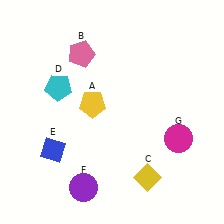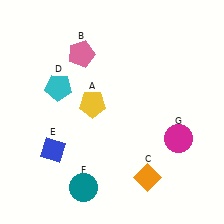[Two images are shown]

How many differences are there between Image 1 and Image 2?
There are 2 differences between the two images.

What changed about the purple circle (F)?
In Image 1, F is purple. In Image 2, it changed to teal.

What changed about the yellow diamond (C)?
In Image 1, C is yellow. In Image 2, it changed to orange.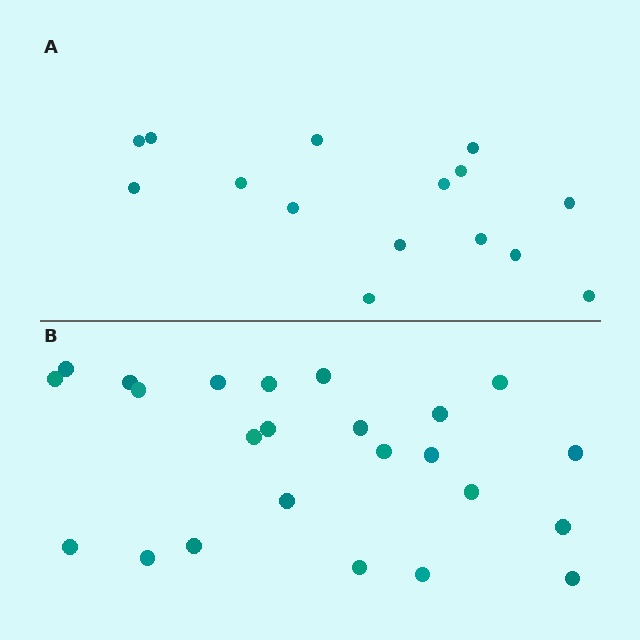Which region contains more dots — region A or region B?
Region B (the bottom region) has more dots.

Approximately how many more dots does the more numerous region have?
Region B has roughly 8 or so more dots than region A.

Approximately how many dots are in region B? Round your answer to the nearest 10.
About 20 dots. (The exact count is 24, which rounds to 20.)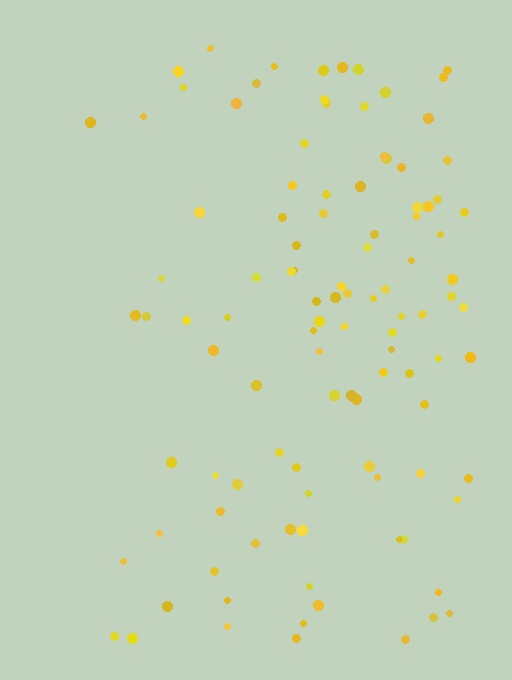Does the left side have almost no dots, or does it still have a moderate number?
Still a moderate number, just noticeably fewer than the right.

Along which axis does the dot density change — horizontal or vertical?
Horizontal.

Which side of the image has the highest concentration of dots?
The right.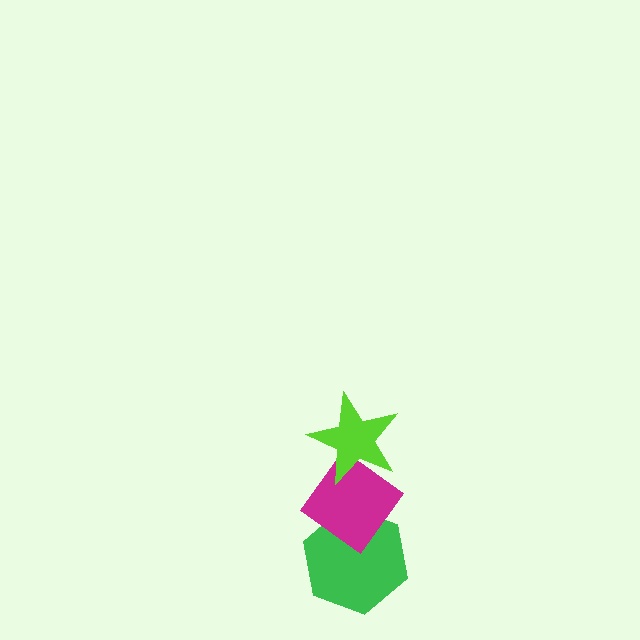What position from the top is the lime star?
The lime star is 1st from the top.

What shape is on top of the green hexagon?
The magenta diamond is on top of the green hexagon.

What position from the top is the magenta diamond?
The magenta diamond is 2nd from the top.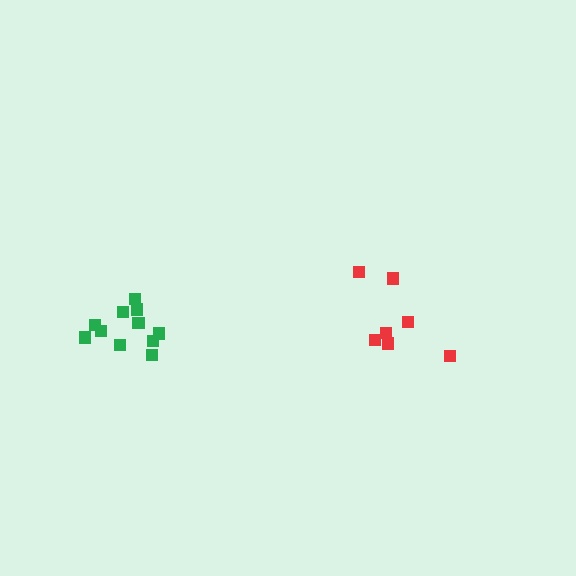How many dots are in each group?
Group 1: 11 dots, Group 2: 7 dots (18 total).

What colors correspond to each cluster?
The clusters are colored: green, red.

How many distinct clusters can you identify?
There are 2 distinct clusters.